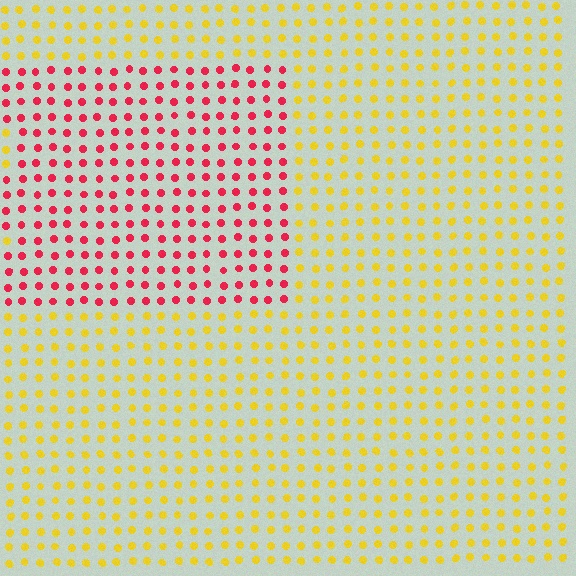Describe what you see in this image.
The image is filled with small yellow elements in a uniform arrangement. A rectangle-shaped region is visible where the elements are tinted to a slightly different hue, forming a subtle color boundary.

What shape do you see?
I see a rectangle.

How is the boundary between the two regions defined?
The boundary is defined purely by a slight shift in hue (about 65 degrees). Spacing, size, and orientation are identical on both sides.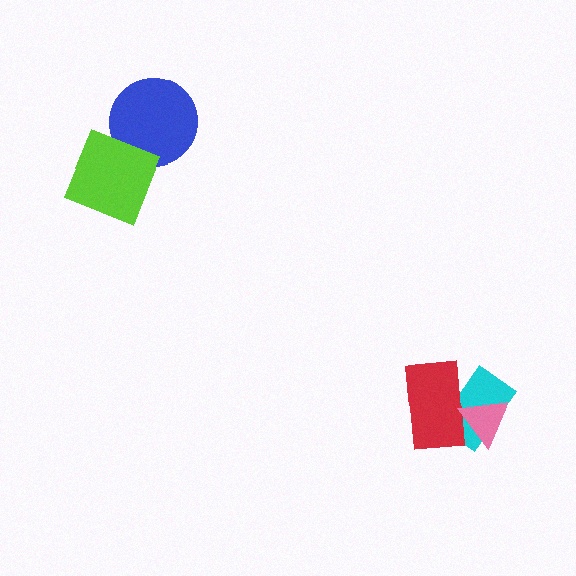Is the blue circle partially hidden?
Yes, it is partially covered by another shape.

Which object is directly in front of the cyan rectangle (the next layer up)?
The red rectangle is directly in front of the cyan rectangle.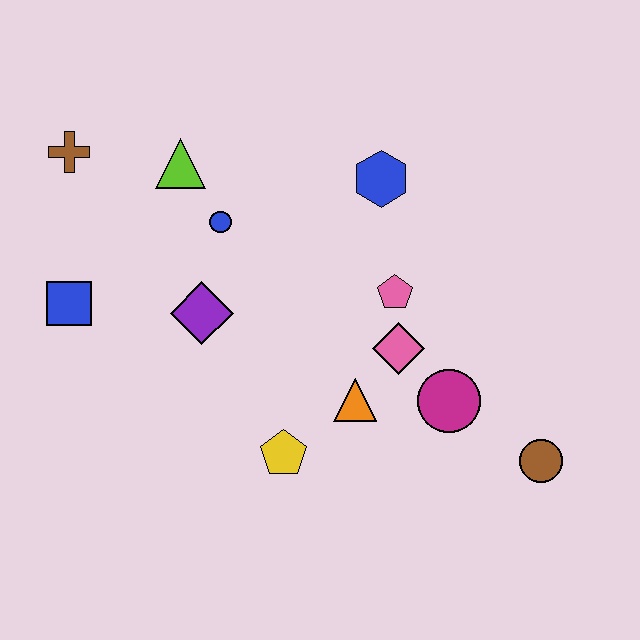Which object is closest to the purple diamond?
The blue circle is closest to the purple diamond.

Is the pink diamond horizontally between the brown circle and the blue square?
Yes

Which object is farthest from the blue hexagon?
The blue square is farthest from the blue hexagon.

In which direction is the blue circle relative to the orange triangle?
The blue circle is above the orange triangle.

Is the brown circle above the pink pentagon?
No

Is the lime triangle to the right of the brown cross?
Yes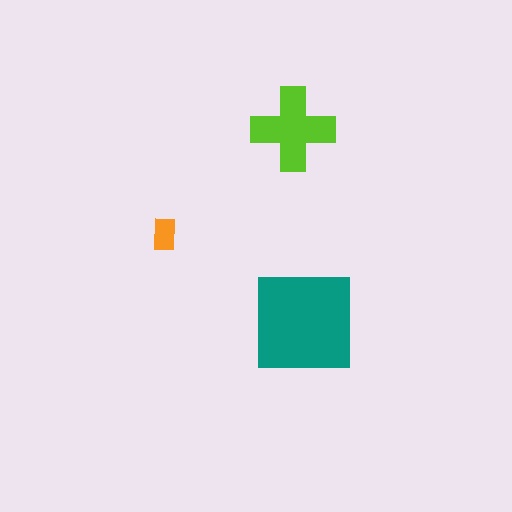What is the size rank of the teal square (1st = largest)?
1st.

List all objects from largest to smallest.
The teal square, the lime cross, the orange rectangle.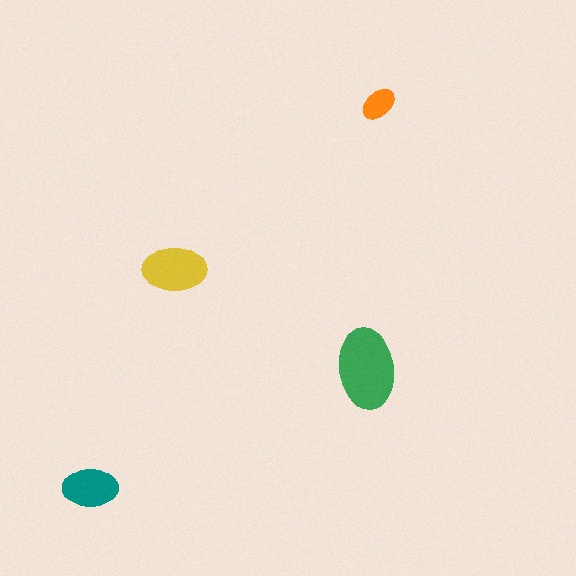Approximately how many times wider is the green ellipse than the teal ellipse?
About 1.5 times wider.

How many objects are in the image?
There are 4 objects in the image.